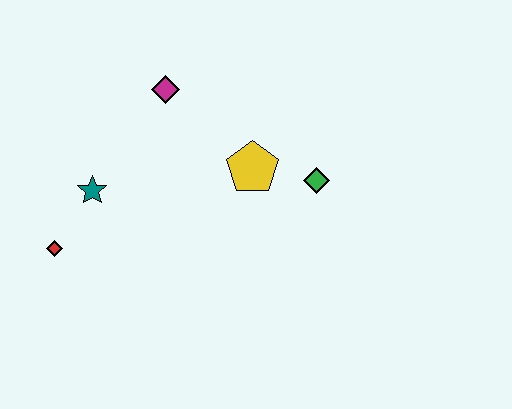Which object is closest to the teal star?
The red diamond is closest to the teal star.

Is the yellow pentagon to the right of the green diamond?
No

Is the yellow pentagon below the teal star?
No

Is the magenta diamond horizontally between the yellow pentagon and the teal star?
Yes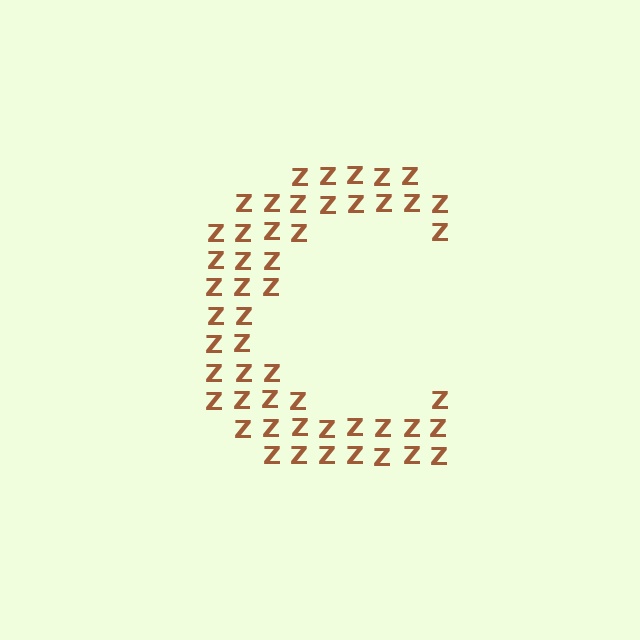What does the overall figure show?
The overall figure shows the letter C.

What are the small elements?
The small elements are letter Z's.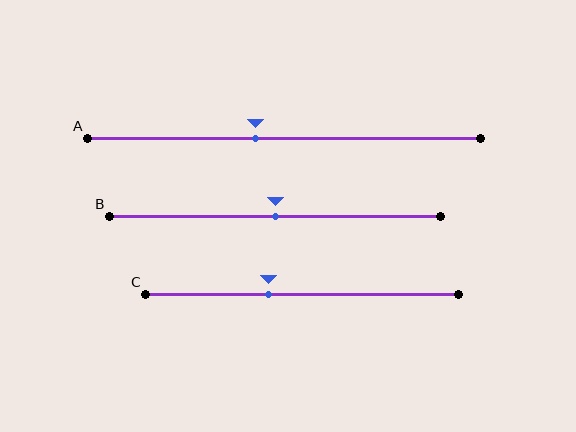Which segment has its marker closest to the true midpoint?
Segment B has its marker closest to the true midpoint.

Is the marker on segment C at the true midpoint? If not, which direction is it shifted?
No, the marker on segment C is shifted to the left by about 11% of the segment length.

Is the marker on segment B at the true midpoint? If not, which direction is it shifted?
Yes, the marker on segment B is at the true midpoint.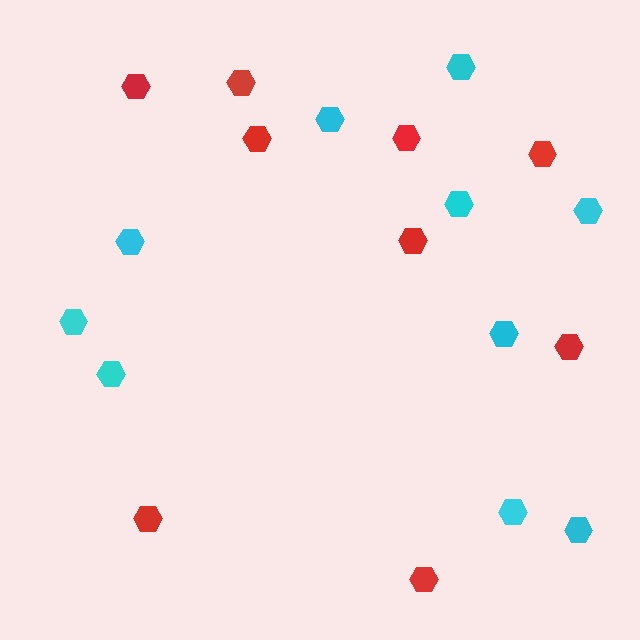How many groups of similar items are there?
There are 2 groups: one group of red hexagons (9) and one group of cyan hexagons (10).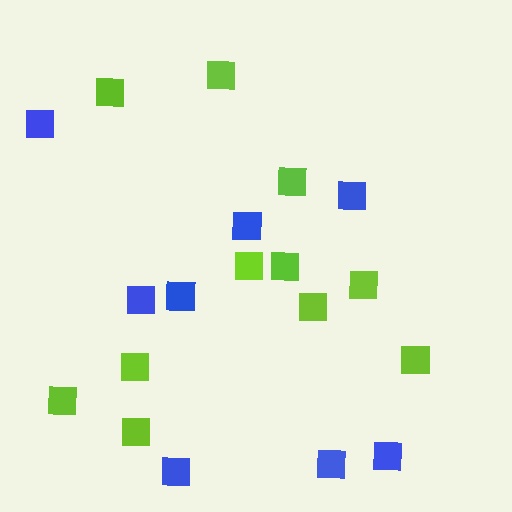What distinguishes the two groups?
There are 2 groups: one group of blue squares (8) and one group of lime squares (11).